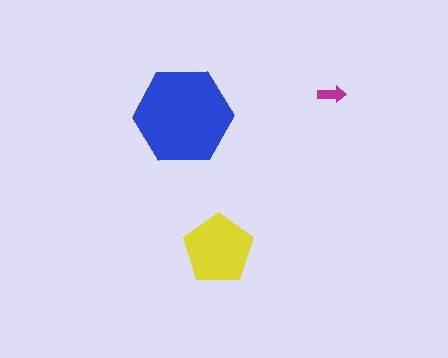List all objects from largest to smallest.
The blue hexagon, the yellow pentagon, the magenta arrow.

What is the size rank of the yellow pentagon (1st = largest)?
2nd.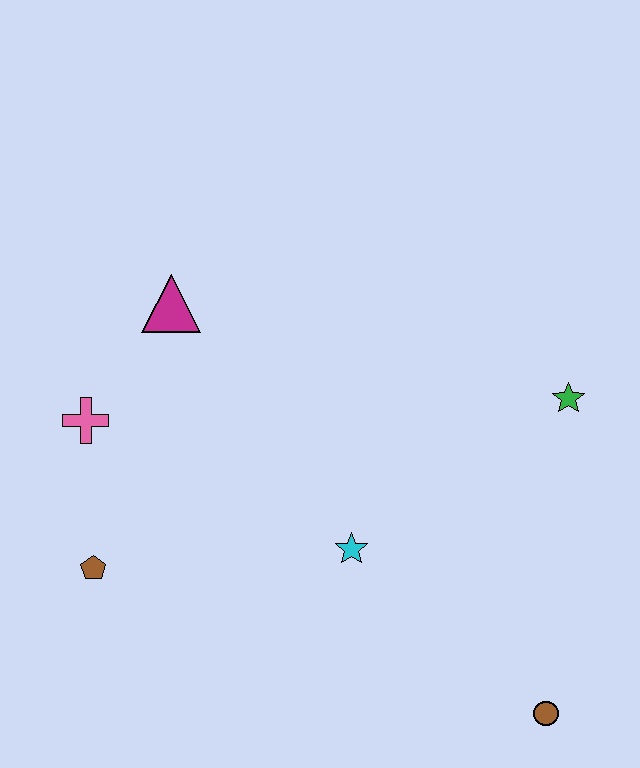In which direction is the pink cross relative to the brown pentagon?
The pink cross is above the brown pentagon.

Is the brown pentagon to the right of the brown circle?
No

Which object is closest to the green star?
The cyan star is closest to the green star.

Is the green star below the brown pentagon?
No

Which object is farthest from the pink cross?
The brown circle is farthest from the pink cross.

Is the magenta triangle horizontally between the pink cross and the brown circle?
Yes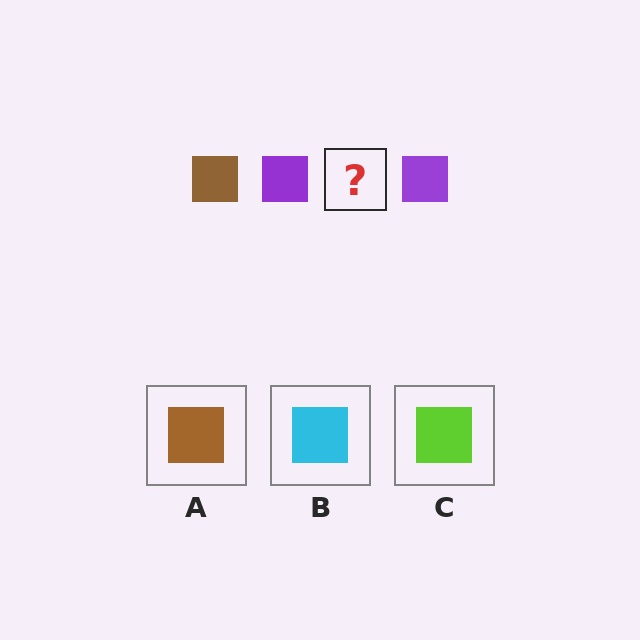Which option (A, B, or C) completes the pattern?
A.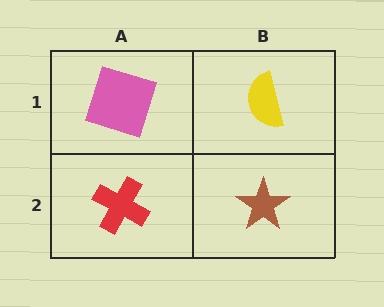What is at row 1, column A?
A pink square.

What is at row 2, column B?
A brown star.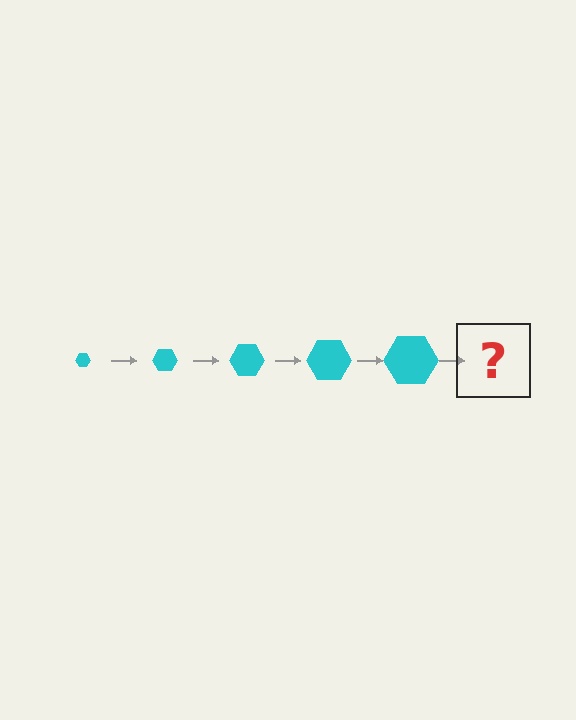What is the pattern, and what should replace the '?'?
The pattern is that the hexagon gets progressively larger each step. The '?' should be a cyan hexagon, larger than the previous one.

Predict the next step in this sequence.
The next step is a cyan hexagon, larger than the previous one.